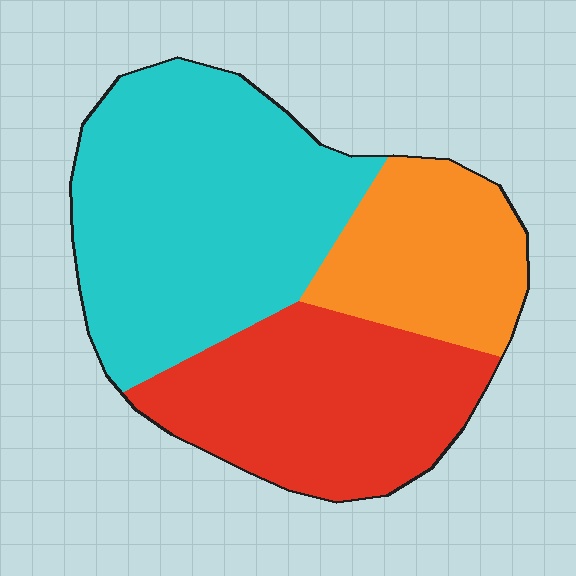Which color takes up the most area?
Cyan, at roughly 45%.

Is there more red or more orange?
Red.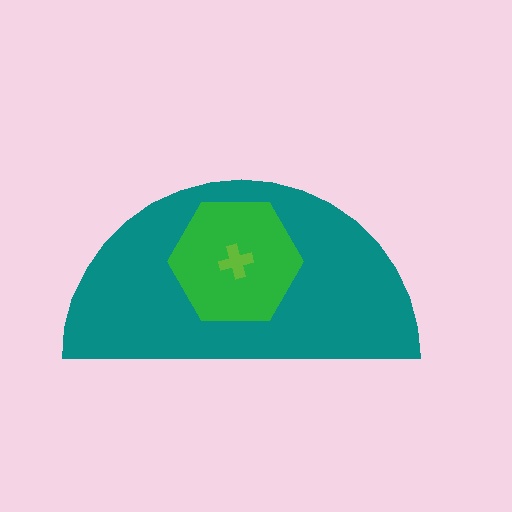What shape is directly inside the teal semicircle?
The green hexagon.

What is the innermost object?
The lime cross.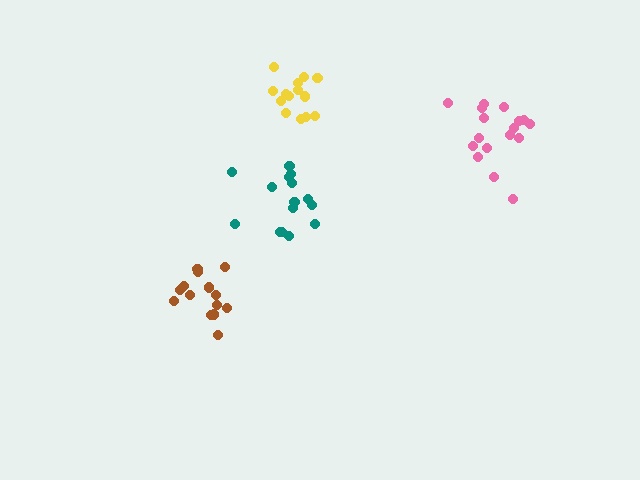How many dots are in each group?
Group 1: 14 dots, Group 2: 17 dots, Group 3: 15 dots, Group 4: 14 dots (60 total).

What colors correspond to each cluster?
The clusters are colored: brown, pink, teal, yellow.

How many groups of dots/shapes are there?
There are 4 groups.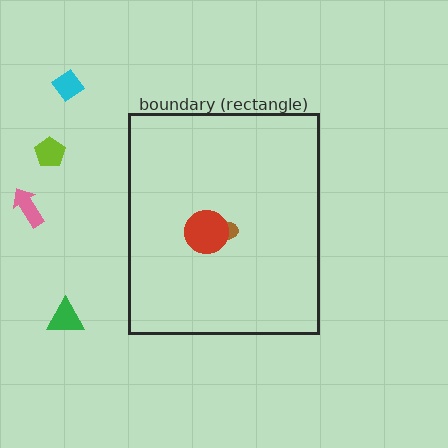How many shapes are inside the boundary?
2 inside, 4 outside.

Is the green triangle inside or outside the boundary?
Outside.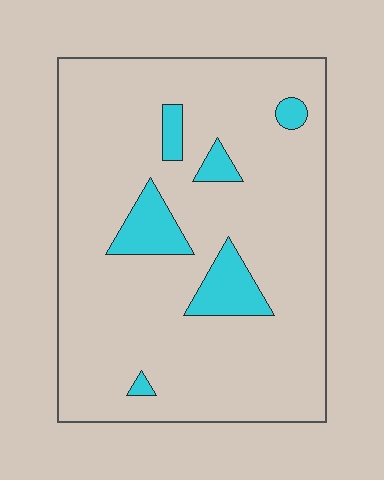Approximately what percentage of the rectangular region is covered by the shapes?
Approximately 10%.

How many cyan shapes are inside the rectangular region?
6.